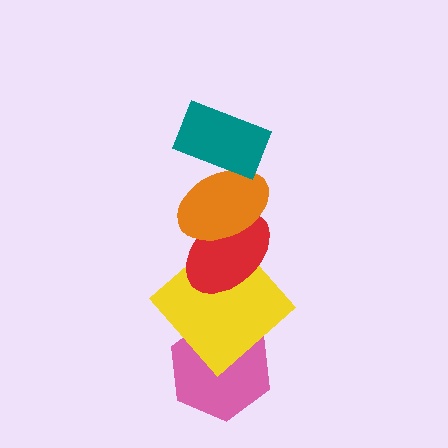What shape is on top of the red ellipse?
The orange ellipse is on top of the red ellipse.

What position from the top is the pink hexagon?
The pink hexagon is 5th from the top.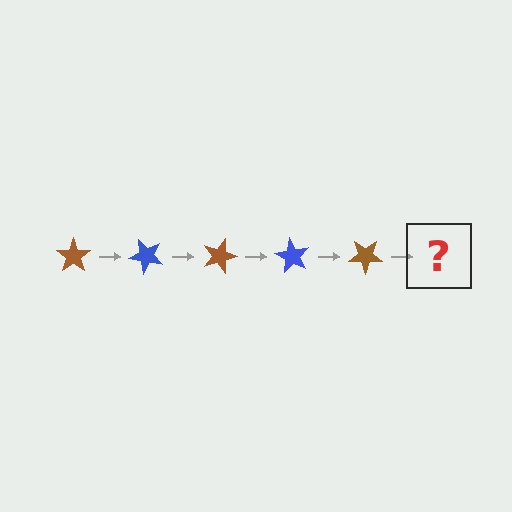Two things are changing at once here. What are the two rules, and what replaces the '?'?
The two rules are that it rotates 45 degrees each step and the color cycles through brown and blue. The '?' should be a blue star, rotated 225 degrees from the start.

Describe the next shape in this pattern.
It should be a blue star, rotated 225 degrees from the start.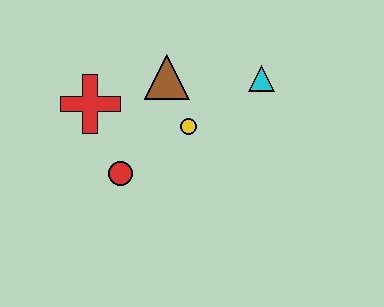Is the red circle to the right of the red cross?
Yes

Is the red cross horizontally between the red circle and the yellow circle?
No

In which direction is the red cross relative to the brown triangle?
The red cross is to the left of the brown triangle.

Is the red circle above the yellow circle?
No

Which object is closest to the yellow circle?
The brown triangle is closest to the yellow circle.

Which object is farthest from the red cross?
The cyan triangle is farthest from the red cross.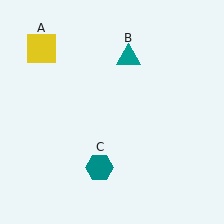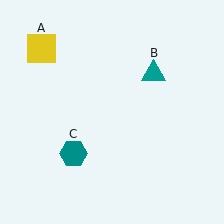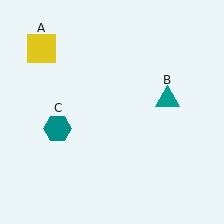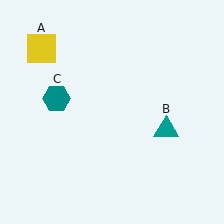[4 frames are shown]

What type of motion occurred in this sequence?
The teal triangle (object B), teal hexagon (object C) rotated clockwise around the center of the scene.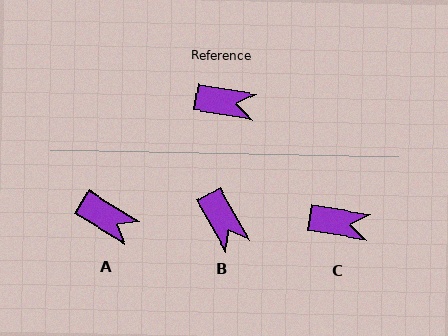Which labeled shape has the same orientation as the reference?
C.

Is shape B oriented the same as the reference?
No, it is off by about 52 degrees.